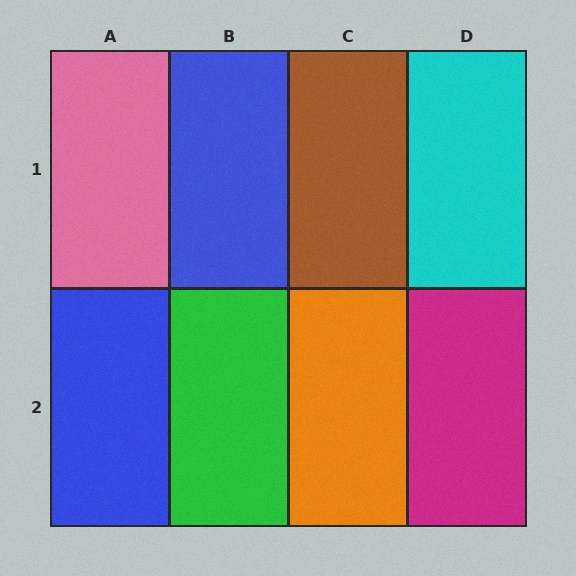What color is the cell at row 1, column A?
Pink.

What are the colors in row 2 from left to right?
Blue, green, orange, magenta.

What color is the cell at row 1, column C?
Brown.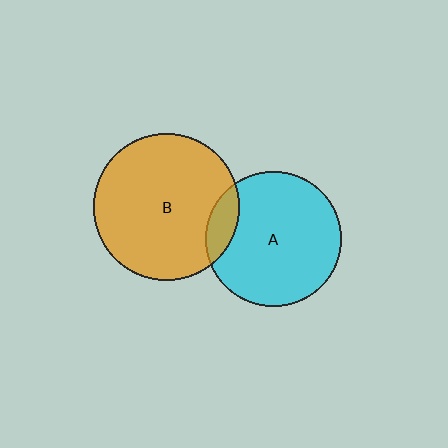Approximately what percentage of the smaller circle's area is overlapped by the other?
Approximately 10%.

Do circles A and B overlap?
Yes.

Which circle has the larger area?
Circle B (orange).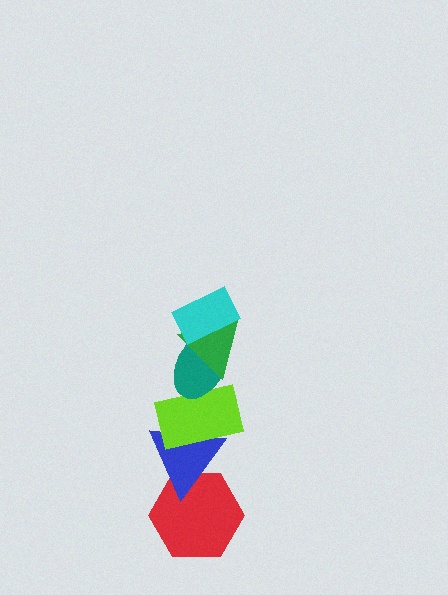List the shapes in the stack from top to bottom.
From top to bottom: the cyan rectangle, the green triangle, the teal ellipse, the lime rectangle, the blue triangle, the red hexagon.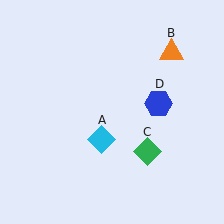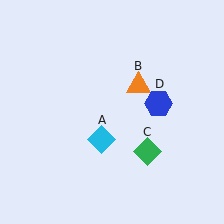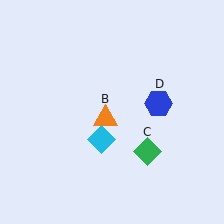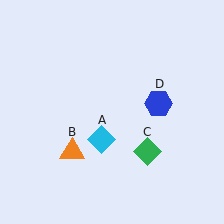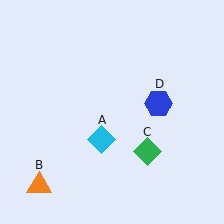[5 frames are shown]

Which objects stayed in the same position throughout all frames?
Cyan diamond (object A) and green diamond (object C) and blue hexagon (object D) remained stationary.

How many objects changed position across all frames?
1 object changed position: orange triangle (object B).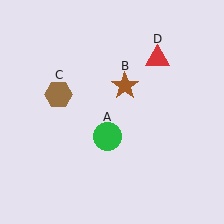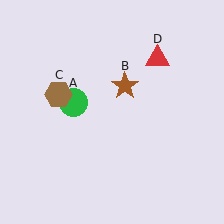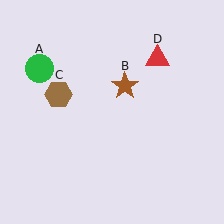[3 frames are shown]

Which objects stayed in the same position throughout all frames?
Brown star (object B) and brown hexagon (object C) and red triangle (object D) remained stationary.